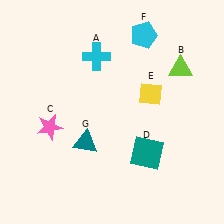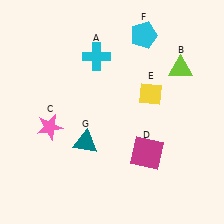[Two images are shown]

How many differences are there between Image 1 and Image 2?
There is 1 difference between the two images.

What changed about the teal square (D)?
In Image 1, D is teal. In Image 2, it changed to magenta.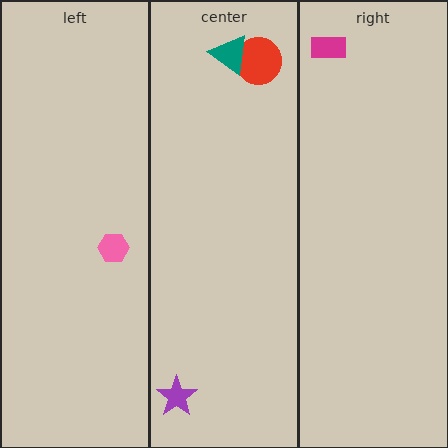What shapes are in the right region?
The magenta rectangle.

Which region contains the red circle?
The center region.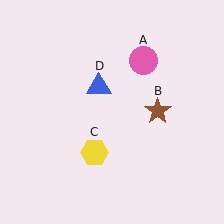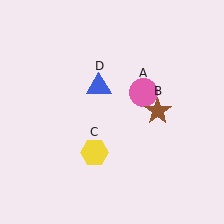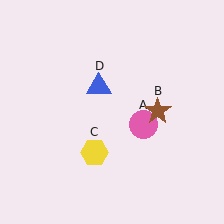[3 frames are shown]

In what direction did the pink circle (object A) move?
The pink circle (object A) moved down.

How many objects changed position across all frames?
1 object changed position: pink circle (object A).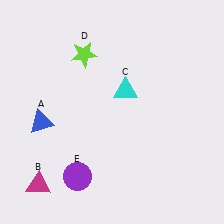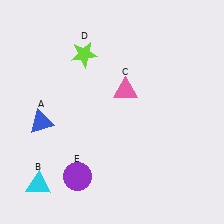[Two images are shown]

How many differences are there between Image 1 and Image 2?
There are 2 differences between the two images.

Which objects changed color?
B changed from magenta to cyan. C changed from cyan to pink.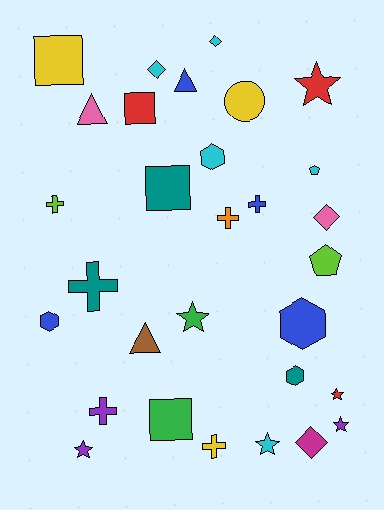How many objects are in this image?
There are 30 objects.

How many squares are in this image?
There are 4 squares.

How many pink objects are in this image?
There are 2 pink objects.